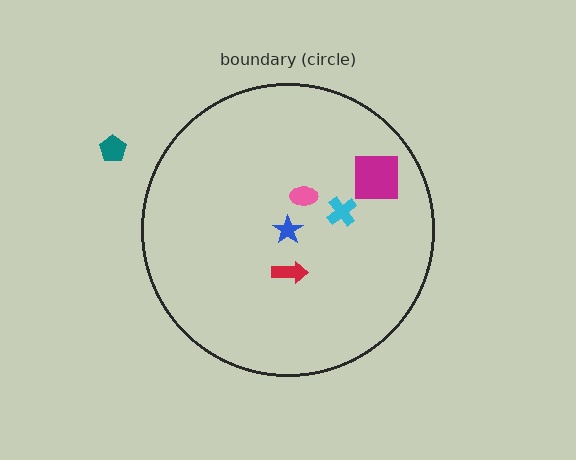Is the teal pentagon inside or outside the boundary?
Outside.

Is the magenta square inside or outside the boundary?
Inside.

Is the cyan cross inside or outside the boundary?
Inside.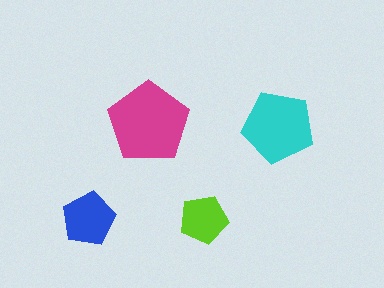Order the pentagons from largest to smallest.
the magenta one, the cyan one, the blue one, the lime one.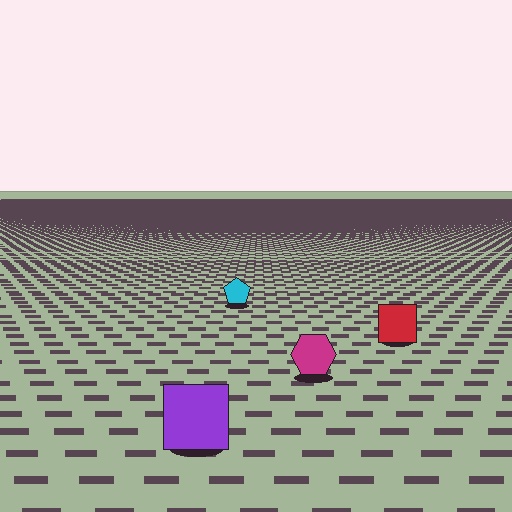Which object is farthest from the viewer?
The cyan pentagon is farthest from the viewer. It appears smaller and the ground texture around it is denser.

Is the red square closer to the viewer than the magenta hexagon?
No. The magenta hexagon is closer — you can tell from the texture gradient: the ground texture is coarser near it.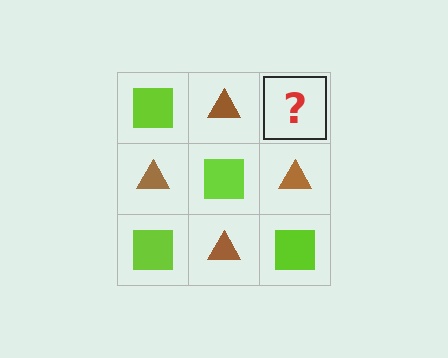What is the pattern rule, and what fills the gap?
The rule is that it alternates lime square and brown triangle in a checkerboard pattern. The gap should be filled with a lime square.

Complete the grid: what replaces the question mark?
The question mark should be replaced with a lime square.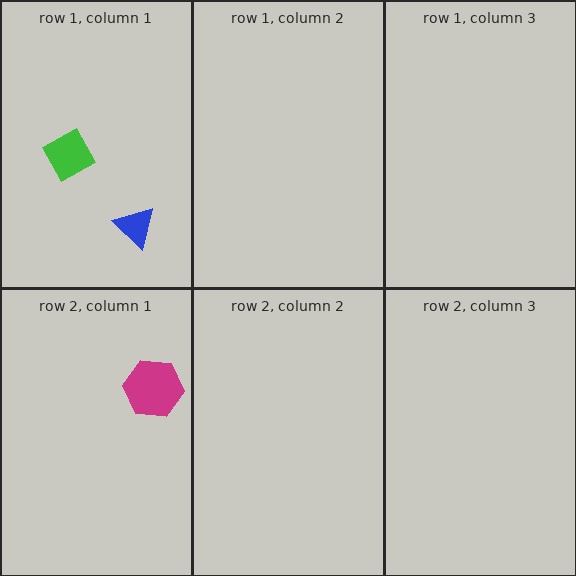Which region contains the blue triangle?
The row 1, column 1 region.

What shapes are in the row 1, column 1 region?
The green diamond, the blue triangle.